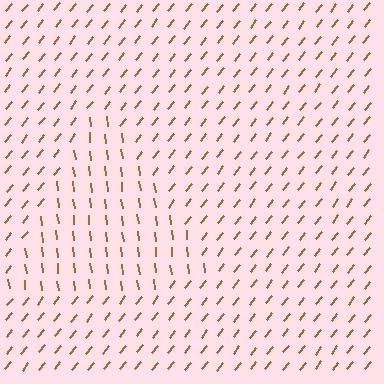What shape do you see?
I see a triangle.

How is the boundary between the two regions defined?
The boundary is defined purely by a change in line orientation (approximately 45 degrees difference). All lines are the same color and thickness.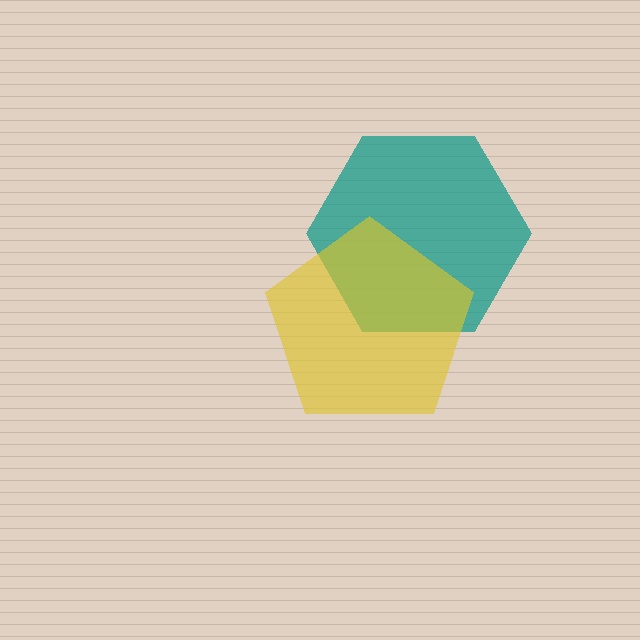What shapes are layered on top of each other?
The layered shapes are: a teal hexagon, a yellow pentagon.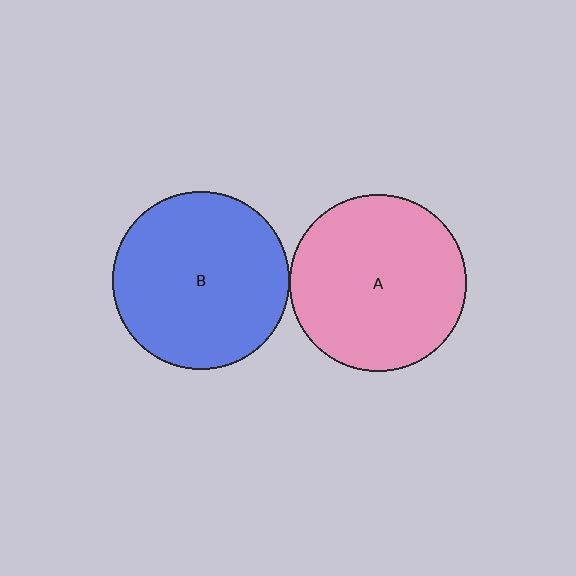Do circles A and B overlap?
Yes.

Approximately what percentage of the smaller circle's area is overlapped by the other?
Approximately 5%.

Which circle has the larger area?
Circle B (blue).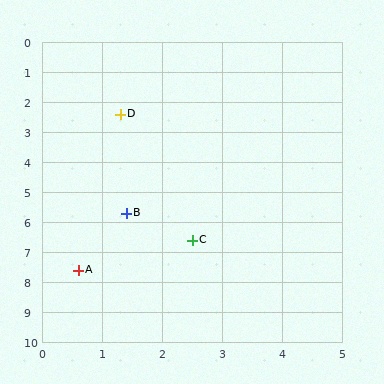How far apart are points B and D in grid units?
Points B and D are about 3.3 grid units apart.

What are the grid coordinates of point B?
Point B is at approximately (1.4, 5.7).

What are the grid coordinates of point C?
Point C is at approximately (2.5, 6.6).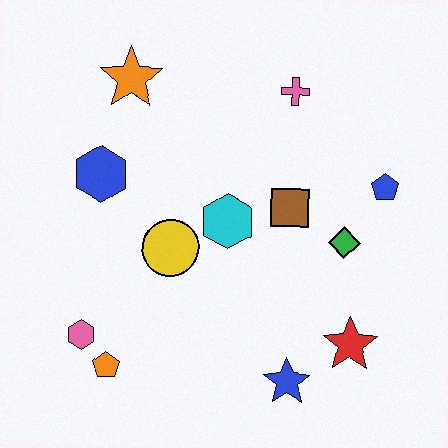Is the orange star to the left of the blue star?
Yes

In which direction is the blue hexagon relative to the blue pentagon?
The blue hexagon is to the left of the blue pentagon.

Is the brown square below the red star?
No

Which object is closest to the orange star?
The blue hexagon is closest to the orange star.